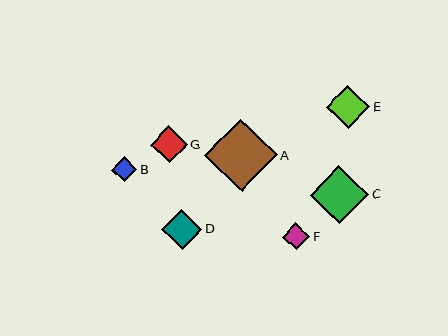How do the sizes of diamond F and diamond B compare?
Diamond F and diamond B are approximately the same size.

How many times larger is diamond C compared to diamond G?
Diamond C is approximately 1.6 times the size of diamond G.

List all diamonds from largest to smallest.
From largest to smallest: A, C, E, D, G, F, B.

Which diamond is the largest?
Diamond A is the largest with a size of approximately 73 pixels.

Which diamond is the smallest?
Diamond B is the smallest with a size of approximately 25 pixels.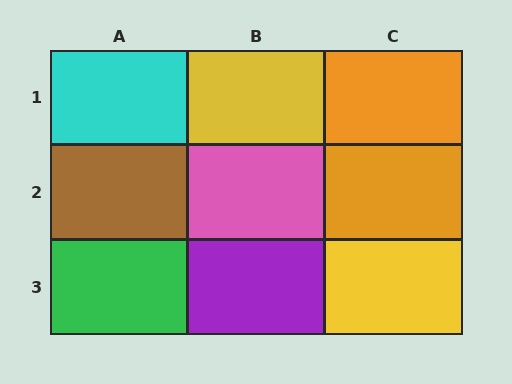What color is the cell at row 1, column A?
Cyan.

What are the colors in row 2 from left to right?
Brown, pink, orange.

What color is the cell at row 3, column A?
Green.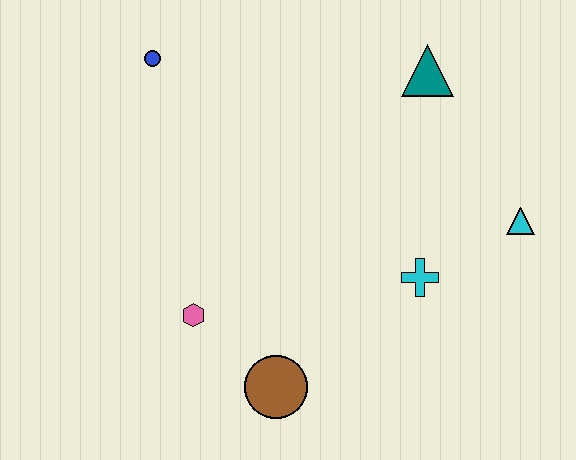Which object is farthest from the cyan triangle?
The blue circle is farthest from the cyan triangle.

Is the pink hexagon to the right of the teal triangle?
No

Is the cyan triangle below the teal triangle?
Yes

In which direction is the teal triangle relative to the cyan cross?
The teal triangle is above the cyan cross.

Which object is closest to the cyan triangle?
The cyan cross is closest to the cyan triangle.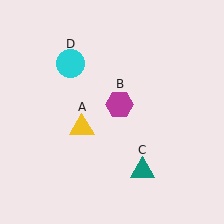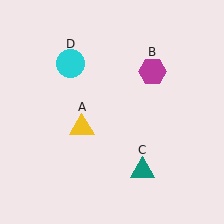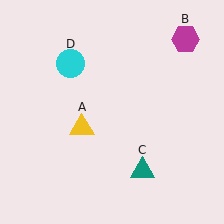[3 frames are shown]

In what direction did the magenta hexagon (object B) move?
The magenta hexagon (object B) moved up and to the right.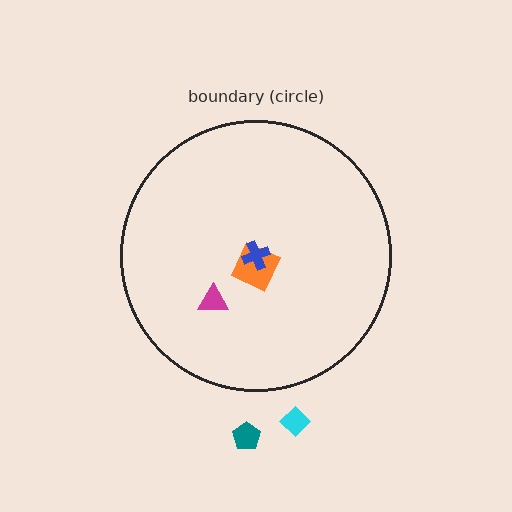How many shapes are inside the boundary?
3 inside, 2 outside.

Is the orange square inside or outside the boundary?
Inside.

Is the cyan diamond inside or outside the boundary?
Outside.